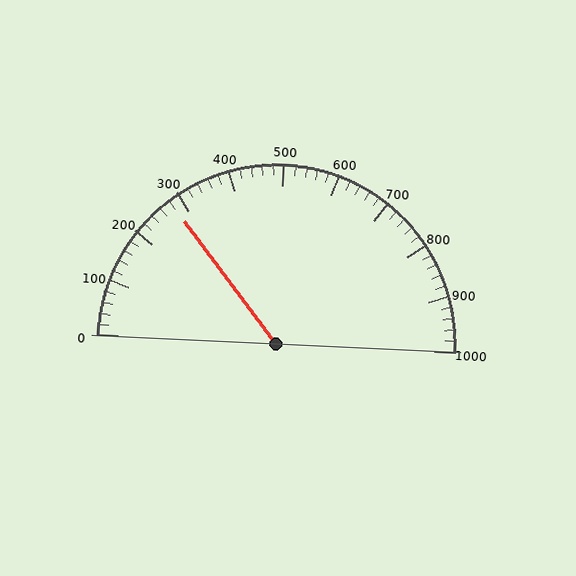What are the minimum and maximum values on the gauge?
The gauge ranges from 0 to 1000.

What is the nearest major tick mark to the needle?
The nearest major tick mark is 300.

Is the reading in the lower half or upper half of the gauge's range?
The reading is in the lower half of the range (0 to 1000).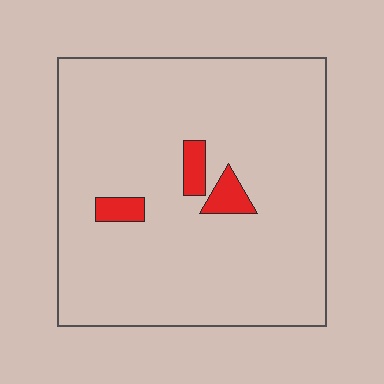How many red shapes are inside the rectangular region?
3.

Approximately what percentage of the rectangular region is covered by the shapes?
Approximately 5%.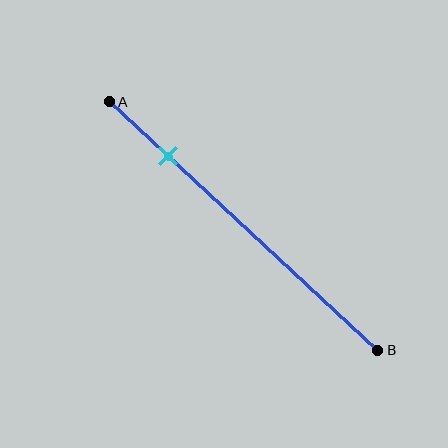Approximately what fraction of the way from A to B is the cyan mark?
The cyan mark is approximately 20% of the way from A to B.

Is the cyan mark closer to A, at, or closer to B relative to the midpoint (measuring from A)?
The cyan mark is closer to point A than the midpoint of segment AB.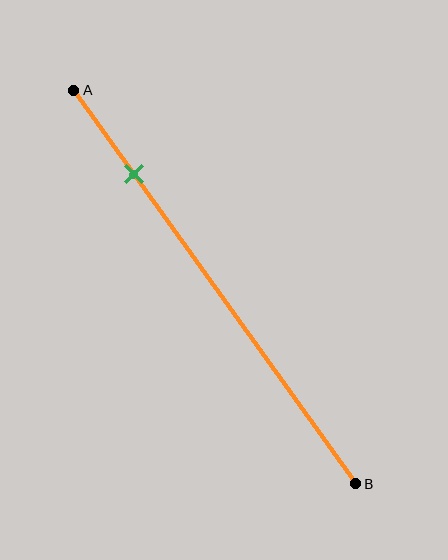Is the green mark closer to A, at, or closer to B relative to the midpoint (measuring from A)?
The green mark is closer to point A than the midpoint of segment AB.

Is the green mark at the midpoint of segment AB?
No, the mark is at about 20% from A, not at the 50% midpoint.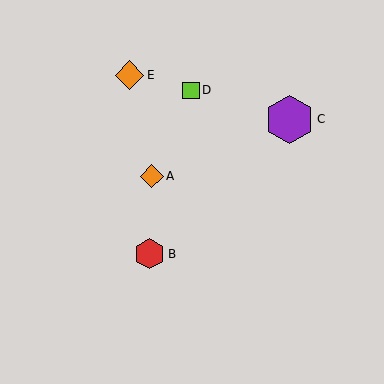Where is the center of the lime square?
The center of the lime square is at (191, 90).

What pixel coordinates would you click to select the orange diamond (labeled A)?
Click at (152, 176) to select the orange diamond A.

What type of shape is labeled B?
Shape B is a red hexagon.